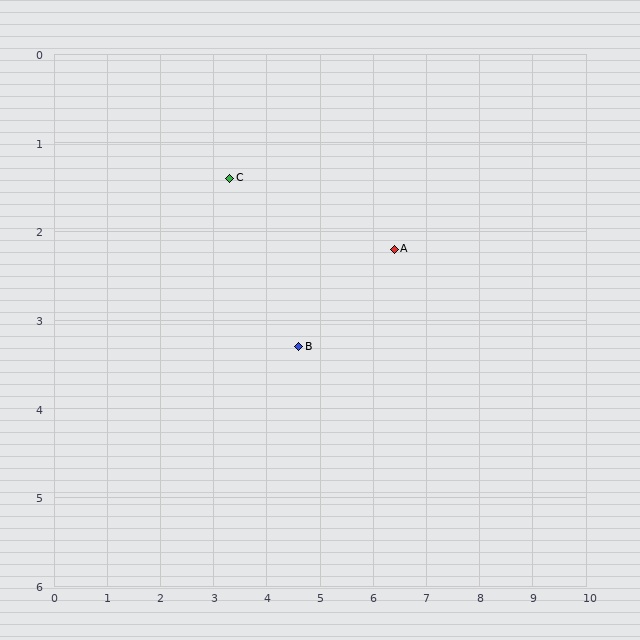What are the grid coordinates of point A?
Point A is at approximately (6.4, 2.2).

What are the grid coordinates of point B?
Point B is at approximately (4.6, 3.3).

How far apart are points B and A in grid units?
Points B and A are about 2.1 grid units apart.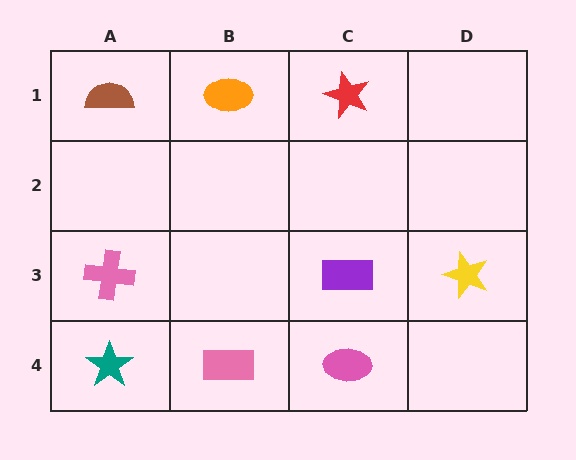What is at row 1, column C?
A red star.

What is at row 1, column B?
An orange ellipse.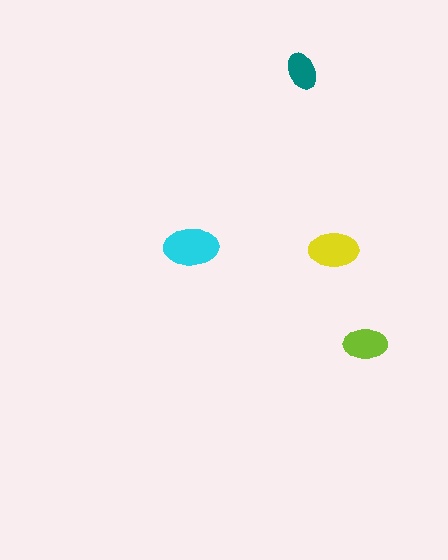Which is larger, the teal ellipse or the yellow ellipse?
The yellow one.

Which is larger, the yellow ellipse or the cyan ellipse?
The cyan one.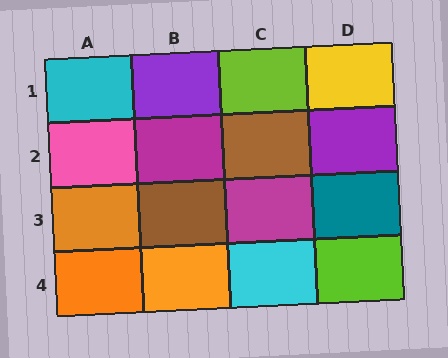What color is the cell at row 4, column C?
Cyan.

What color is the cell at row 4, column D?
Lime.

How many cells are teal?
1 cell is teal.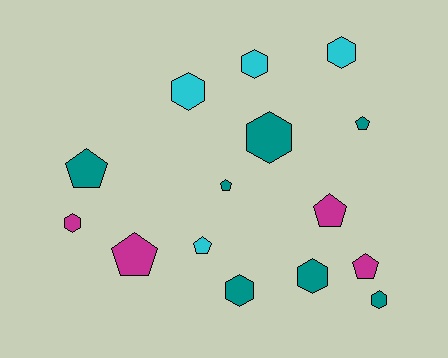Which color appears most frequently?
Teal, with 7 objects.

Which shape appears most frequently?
Hexagon, with 8 objects.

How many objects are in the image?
There are 15 objects.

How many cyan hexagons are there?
There are 3 cyan hexagons.